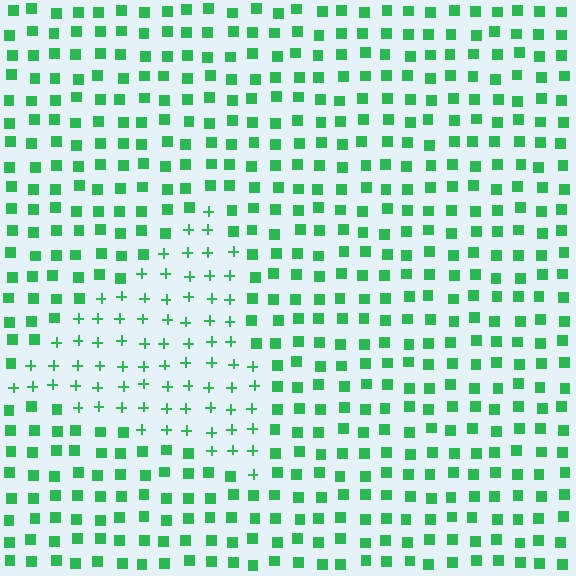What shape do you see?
I see a triangle.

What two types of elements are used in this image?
The image uses plus signs inside the triangle region and squares outside it.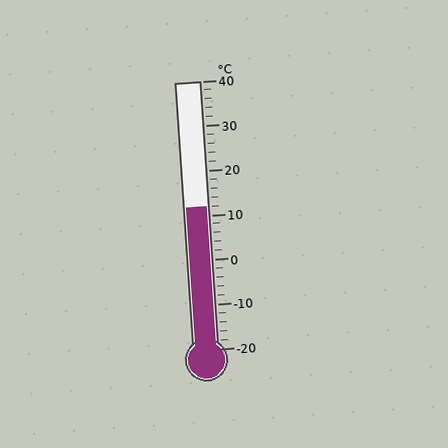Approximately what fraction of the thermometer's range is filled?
The thermometer is filled to approximately 55% of its range.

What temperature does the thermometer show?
The thermometer shows approximately 12°C.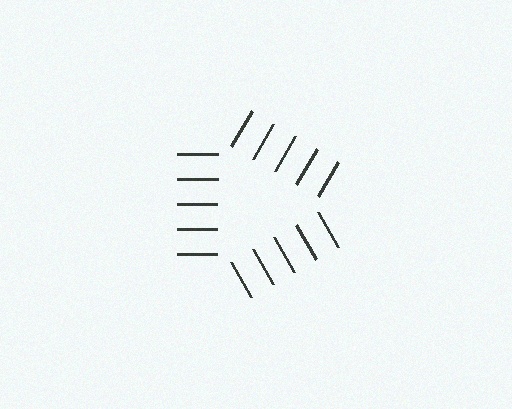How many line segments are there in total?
15 — 5 along each of the 3 edges.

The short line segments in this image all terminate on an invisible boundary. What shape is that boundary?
An illusory triangle — the line segments terminate on its edges but no continuous stroke is drawn.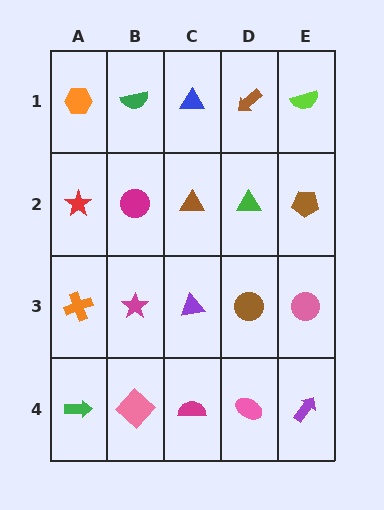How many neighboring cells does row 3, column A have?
3.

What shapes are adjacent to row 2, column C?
A blue triangle (row 1, column C), a purple triangle (row 3, column C), a magenta circle (row 2, column B), a green triangle (row 2, column D).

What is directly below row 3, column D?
A pink ellipse.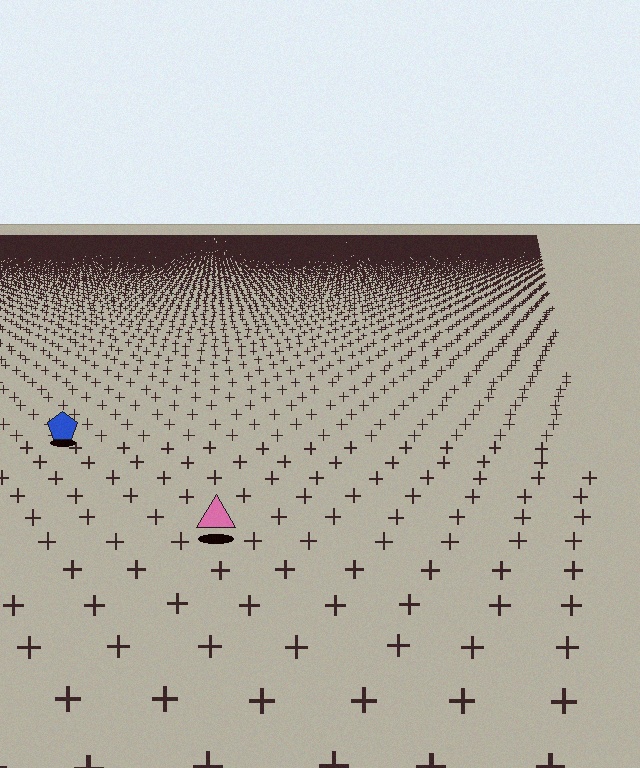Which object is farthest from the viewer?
The blue pentagon is farthest from the viewer. It appears smaller and the ground texture around it is denser.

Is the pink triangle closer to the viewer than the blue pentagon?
Yes. The pink triangle is closer — you can tell from the texture gradient: the ground texture is coarser near it.